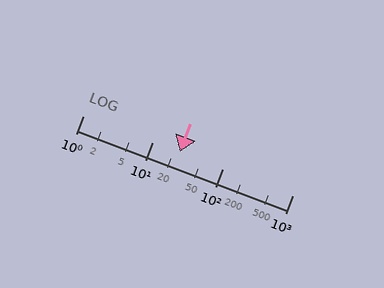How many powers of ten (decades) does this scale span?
The scale spans 3 decades, from 1 to 1000.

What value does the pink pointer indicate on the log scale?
The pointer indicates approximately 24.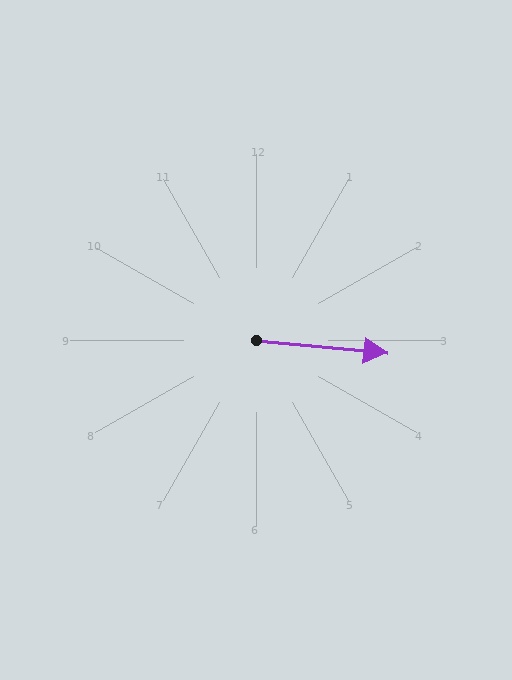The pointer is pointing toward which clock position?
Roughly 3 o'clock.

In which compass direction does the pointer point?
East.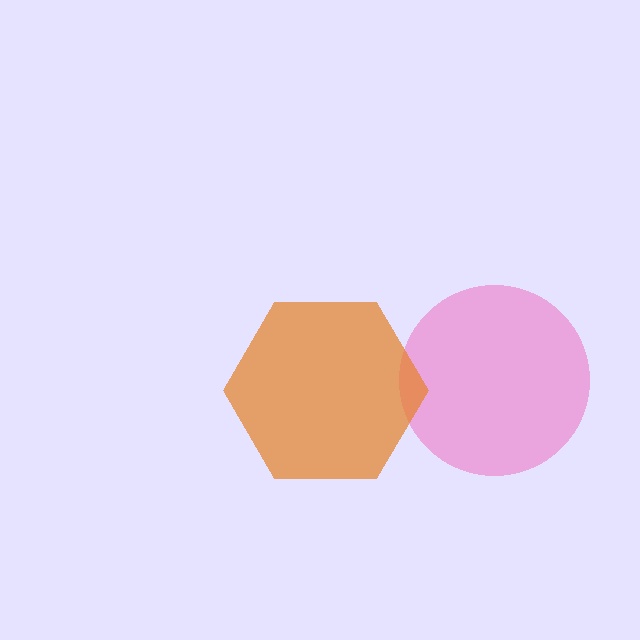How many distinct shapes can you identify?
There are 2 distinct shapes: a pink circle, an orange hexagon.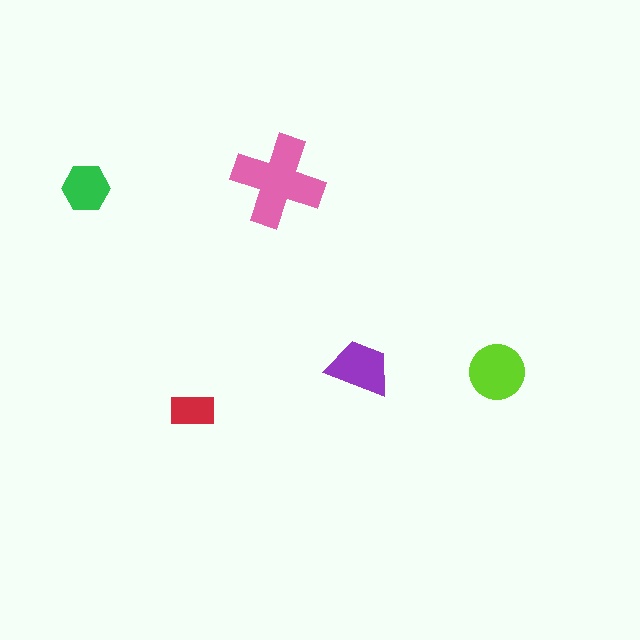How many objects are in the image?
There are 5 objects in the image.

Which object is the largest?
The pink cross.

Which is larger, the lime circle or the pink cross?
The pink cross.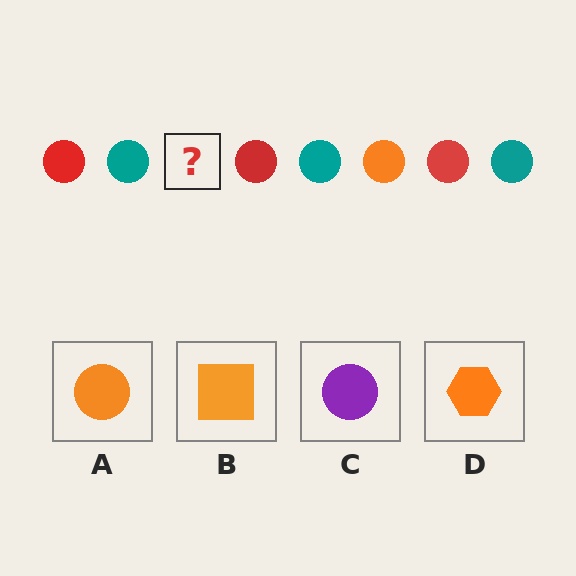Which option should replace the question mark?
Option A.